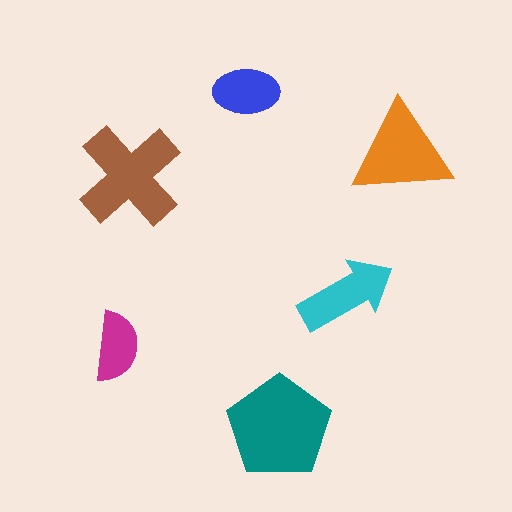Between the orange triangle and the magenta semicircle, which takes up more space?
The orange triangle.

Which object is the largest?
The teal pentagon.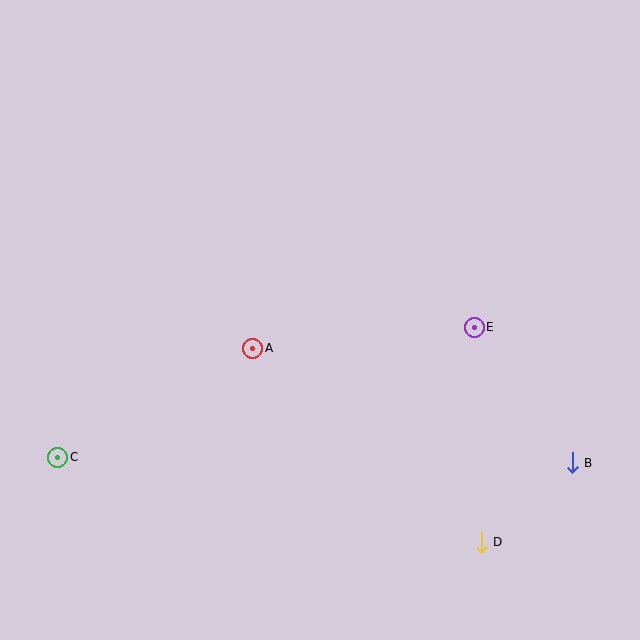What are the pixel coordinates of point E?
Point E is at (474, 327).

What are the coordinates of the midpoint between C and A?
The midpoint between C and A is at (155, 403).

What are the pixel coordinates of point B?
Point B is at (572, 463).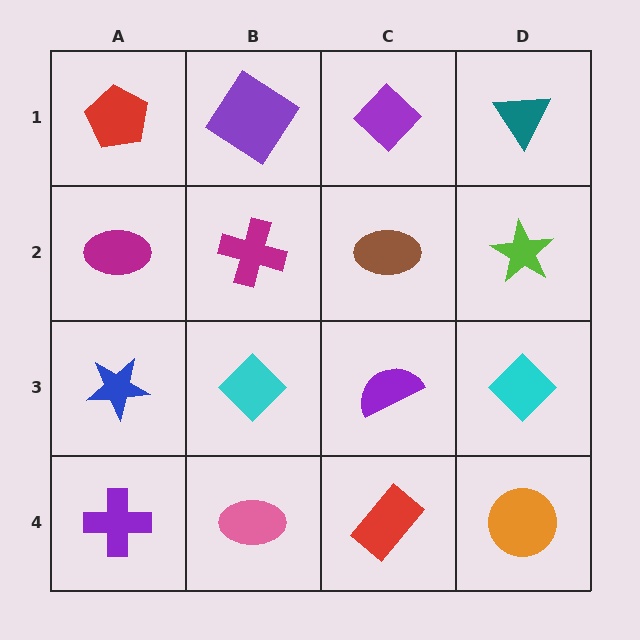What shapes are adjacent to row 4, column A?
A blue star (row 3, column A), a pink ellipse (row 4, column B).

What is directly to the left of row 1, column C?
A purple diamond.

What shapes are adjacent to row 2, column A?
A red pentagon (row 1, column A), a blue star (row 3, column A), a magenta cross (row 2, column B).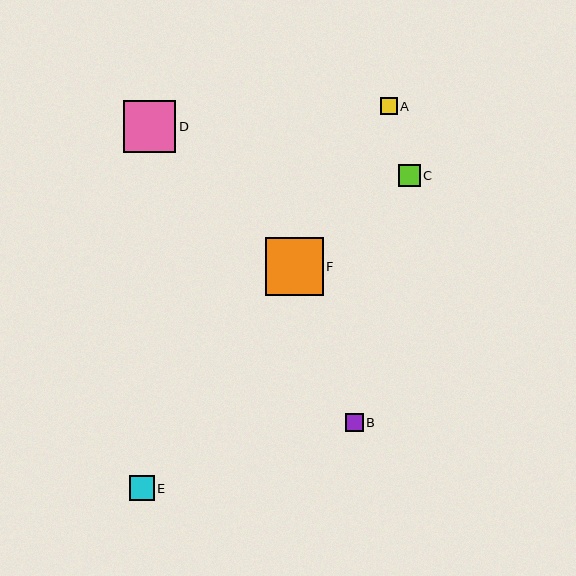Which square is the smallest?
Square A is the smallest with a size of approximately 17 pixels.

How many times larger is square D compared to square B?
Square D is approximately 2.9 times the size of square B.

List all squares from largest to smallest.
From largest to smallest: F, D, E, C, B, A.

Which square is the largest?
Square F is the largest with a size of approximately 58 pixels.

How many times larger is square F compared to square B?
Square F is approximately 3.3 times the size of square B.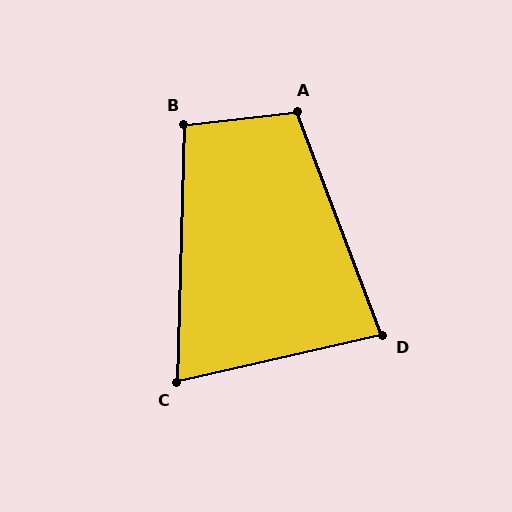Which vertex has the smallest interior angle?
C, at approximately 76 degrees.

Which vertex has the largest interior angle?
A, at approximately 104 degrees.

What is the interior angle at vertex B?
Approximately 98 degrees (obtuse).